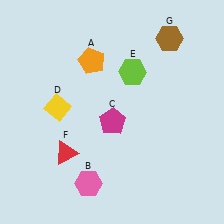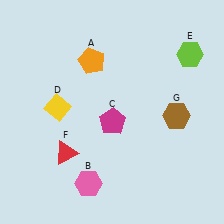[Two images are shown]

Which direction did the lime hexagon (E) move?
The lime hexagon (E) moved right.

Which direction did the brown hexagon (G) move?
The brown hexagon (G) moved down.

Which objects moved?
The objects that moved are: the lime hexagon (E), the brown hexagon (G).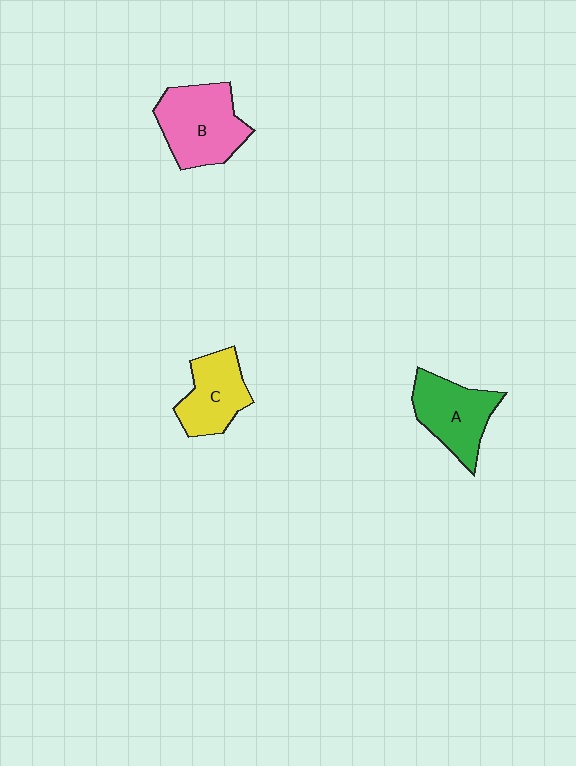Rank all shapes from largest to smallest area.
From largest to smallest: B (pink), A (green), C (yellow).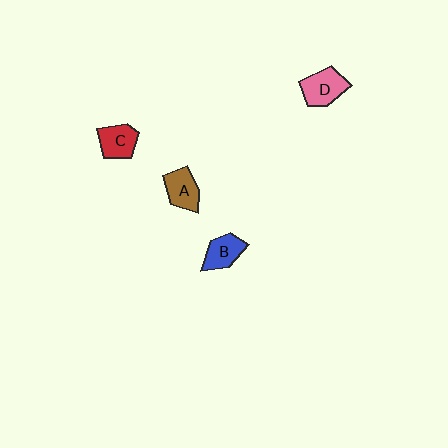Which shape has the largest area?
Shape D (pink).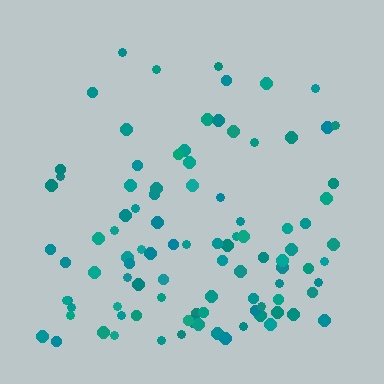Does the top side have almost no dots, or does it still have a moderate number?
Still a moderate number, just noticeably fewer than the bottom.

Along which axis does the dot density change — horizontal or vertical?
Vertical.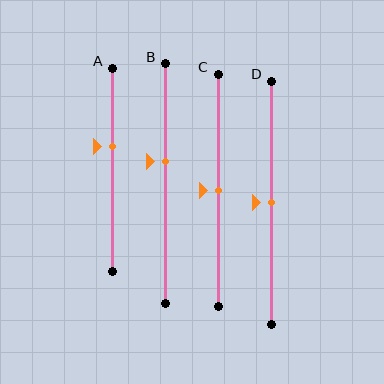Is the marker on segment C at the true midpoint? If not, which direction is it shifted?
Yes, the marker on segment C is at the true midpoint.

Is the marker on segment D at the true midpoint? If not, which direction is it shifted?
Yes, the marker on segment D is at the true midpoint.